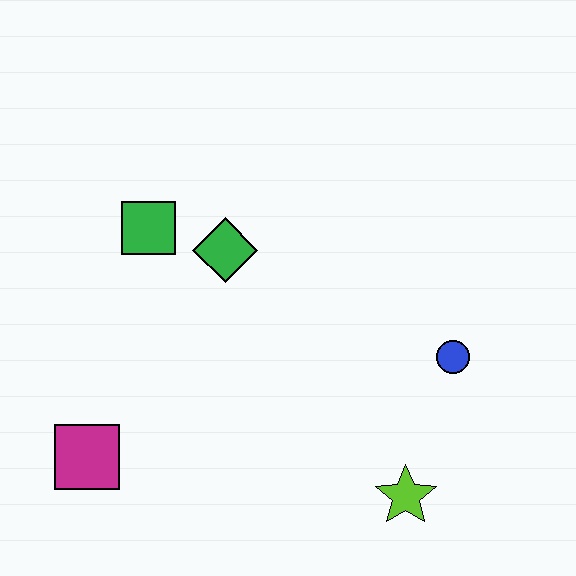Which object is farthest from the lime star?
The green square is farthest from the lime star.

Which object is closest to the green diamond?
The green square is closest to the green diamond.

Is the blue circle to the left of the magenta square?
No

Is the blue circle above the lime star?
Yes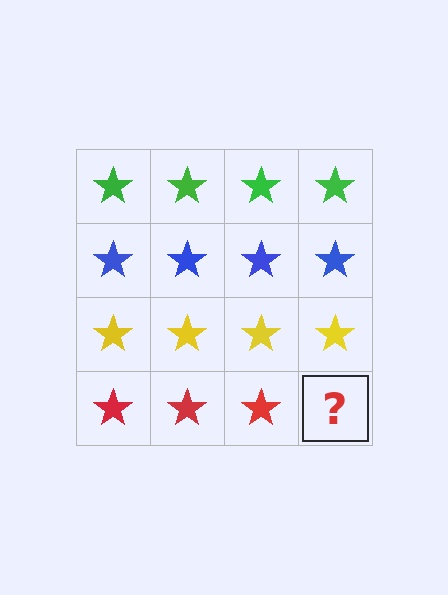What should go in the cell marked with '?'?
The missing cell should contain a red star.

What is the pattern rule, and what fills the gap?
The rule is that each row has a consistent color. The gap should be filled with a red star.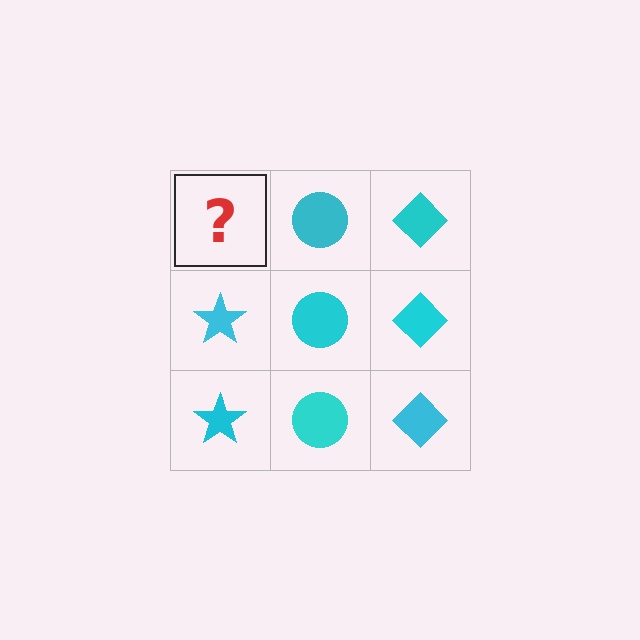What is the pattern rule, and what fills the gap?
The rule is that each column has a consistent shape. The gap should be filled with a cyan star.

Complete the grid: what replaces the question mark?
The question mark should be replaced with a cyan star.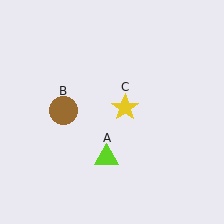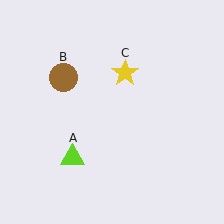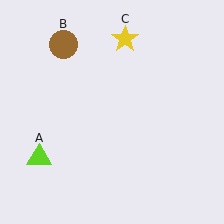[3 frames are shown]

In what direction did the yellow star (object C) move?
The yellow star (object C) moved up.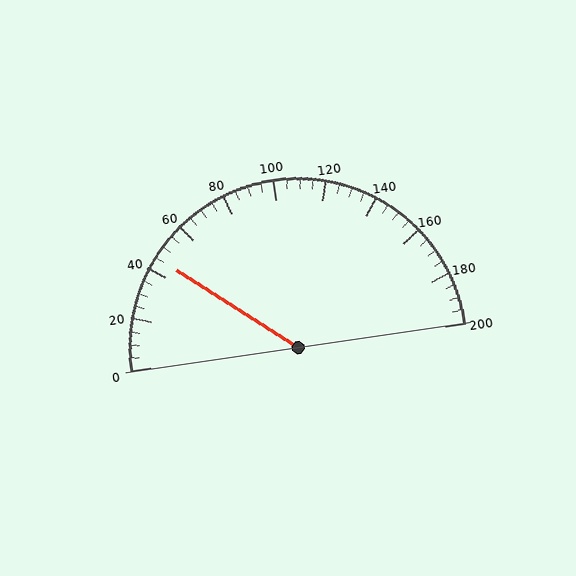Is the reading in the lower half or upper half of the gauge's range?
The reading is in the lower half of the range (0 to 200).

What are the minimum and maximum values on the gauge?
The gauge ranges from 0 to 200.